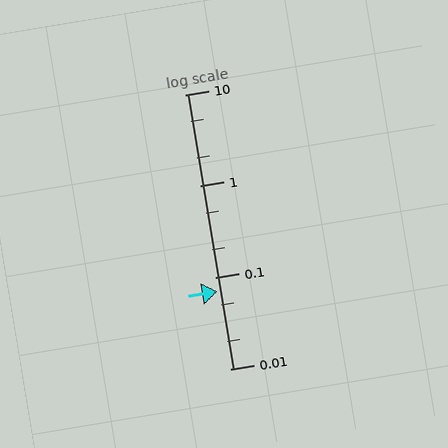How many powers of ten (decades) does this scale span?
The scale spans 3 decades, from 0.01 to 10.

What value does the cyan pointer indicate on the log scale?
The pointer indicates approximately 0.07.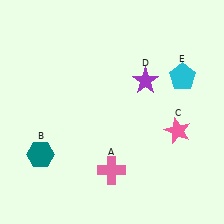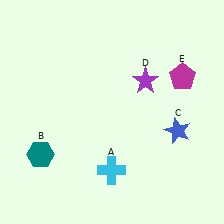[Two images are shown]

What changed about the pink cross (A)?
In Image 1, A is pink. In Image 2, it changed to cyan.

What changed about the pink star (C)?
In Image 1, C is pink. In Image 2, it changed to blue.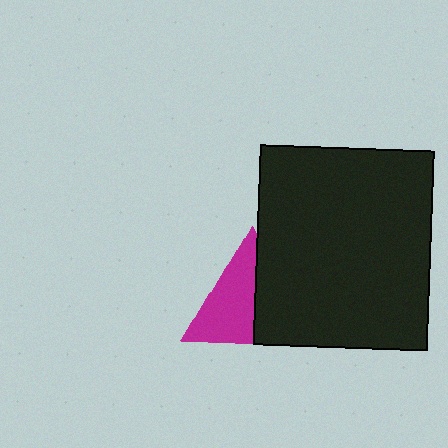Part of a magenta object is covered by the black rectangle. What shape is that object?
It is a triangle.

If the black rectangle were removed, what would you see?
You would see the complete magenta triangle.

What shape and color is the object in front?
The object in front is a black rectangle.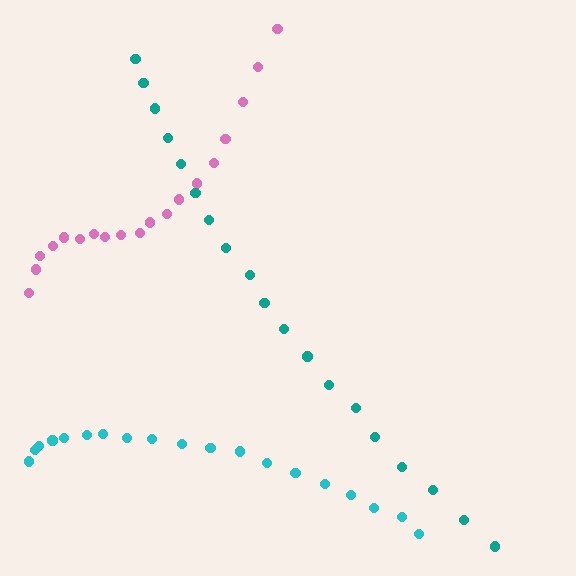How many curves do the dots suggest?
There are 3 distinct paths.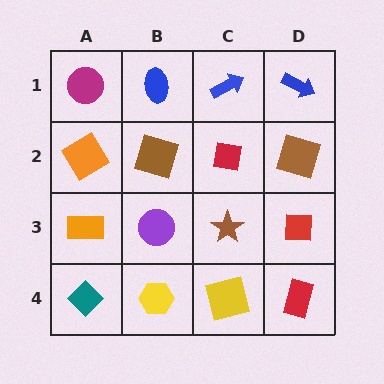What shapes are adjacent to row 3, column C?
A red square (row 2, column C), a yellow square (row 4, column C), a purple circle (row 3, column B), a red square (row 3, column D).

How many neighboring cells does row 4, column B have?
3.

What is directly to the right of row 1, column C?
A blue arrow.